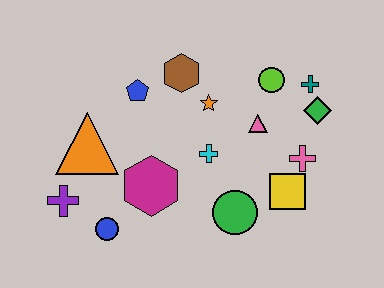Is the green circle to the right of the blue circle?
Yes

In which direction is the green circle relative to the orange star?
The green circle is below the orange star.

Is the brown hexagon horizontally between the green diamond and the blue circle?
Yes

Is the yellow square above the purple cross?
Yes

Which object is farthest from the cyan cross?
The purple cross is farthest from the cyan cross.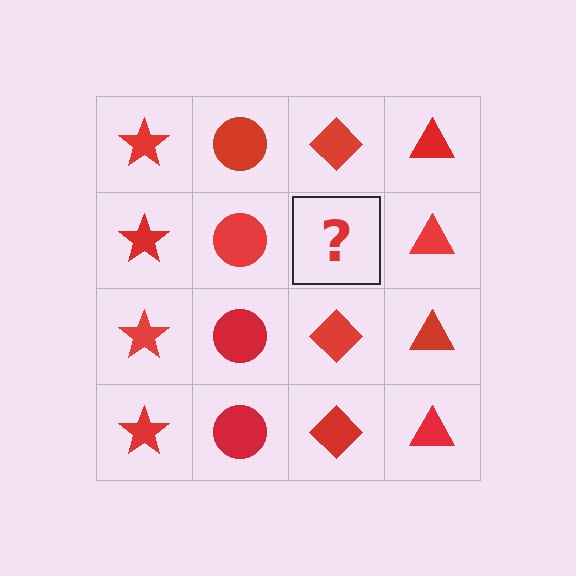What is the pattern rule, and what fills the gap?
The rule is that each column has a consistent shape. The gap should be filled with a red diamond.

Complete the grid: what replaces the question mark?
The question mark should be replaced with a red diamond.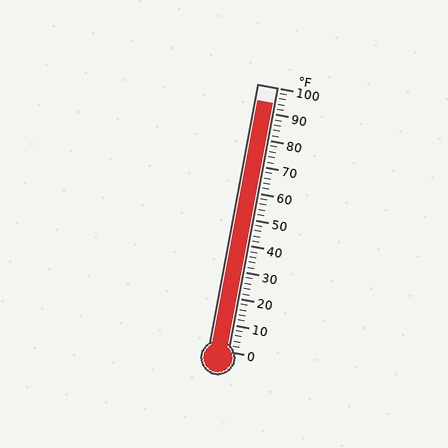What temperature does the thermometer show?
The thermometer shows approximately 94°F.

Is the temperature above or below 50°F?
The temperature is above 50°F.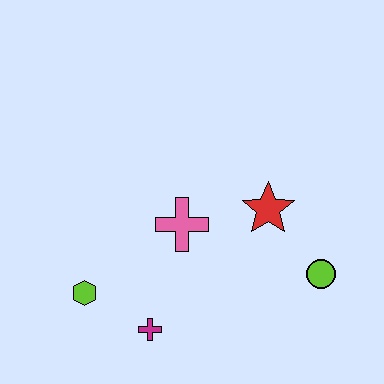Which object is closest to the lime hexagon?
The magenta cross is closest to the lime hexagon.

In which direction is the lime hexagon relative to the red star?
The lime hexagon is to the left of the red star.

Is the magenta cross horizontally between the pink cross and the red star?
No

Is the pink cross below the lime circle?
No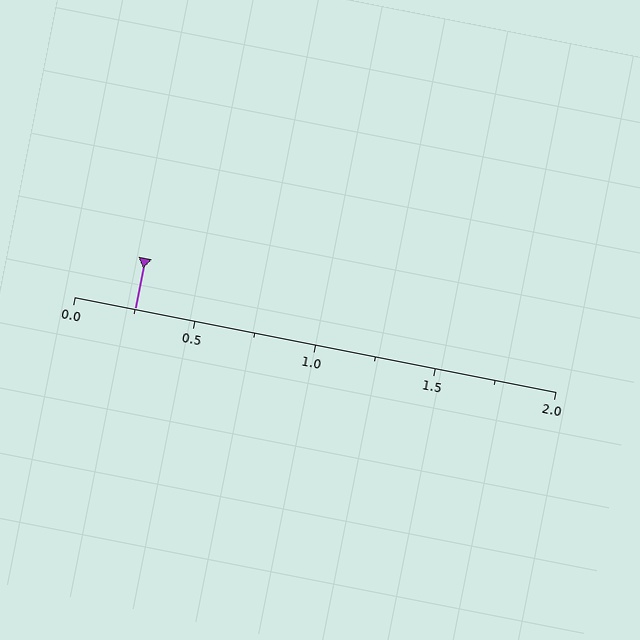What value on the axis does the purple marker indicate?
The marker indicates approximately 0.25.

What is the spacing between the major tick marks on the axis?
The major ticks are spaced 0.5 apart.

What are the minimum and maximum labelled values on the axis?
The axis runs from 0.0 to 2.0.